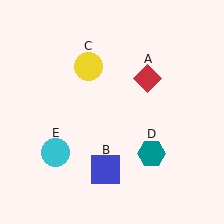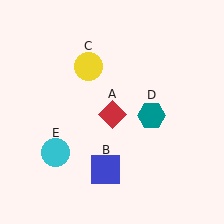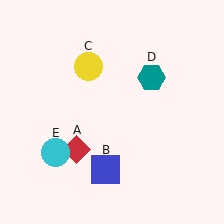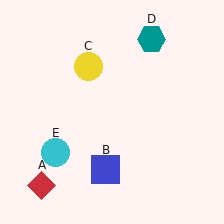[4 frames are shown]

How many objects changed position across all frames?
2 objects changed position: red diamond (object A), teal hexagon (object D).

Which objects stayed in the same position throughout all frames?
Blue square (object B) and yellow circle (object C) and cyan circle (object E) remained stationary.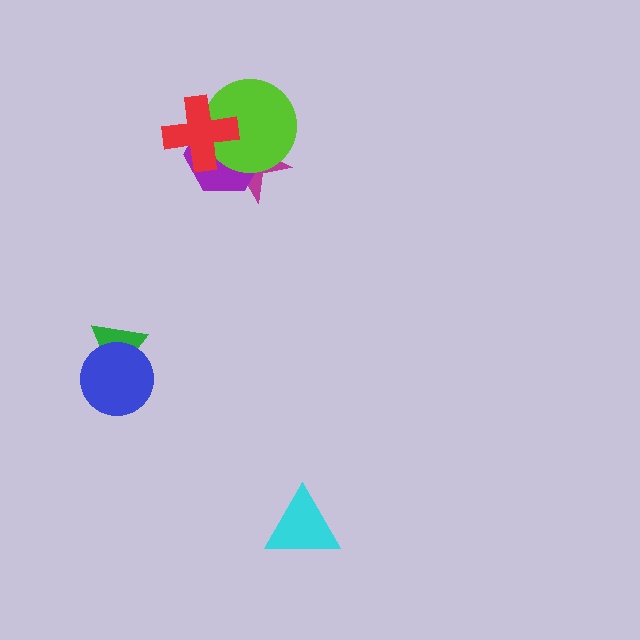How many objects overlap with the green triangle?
1 object overlaps with the green triangle.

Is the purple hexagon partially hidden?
Yes, it is partially covered by another shape.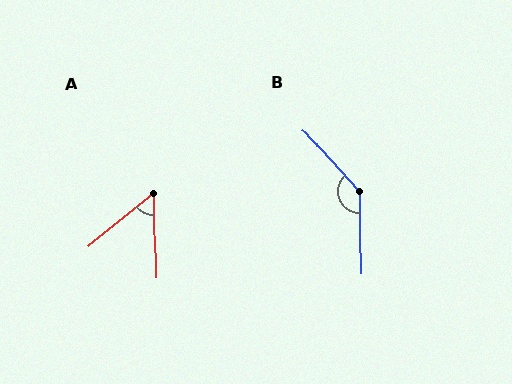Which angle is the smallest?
A, at approximately 52 degrees.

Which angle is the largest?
B, at approximately 139 degrees.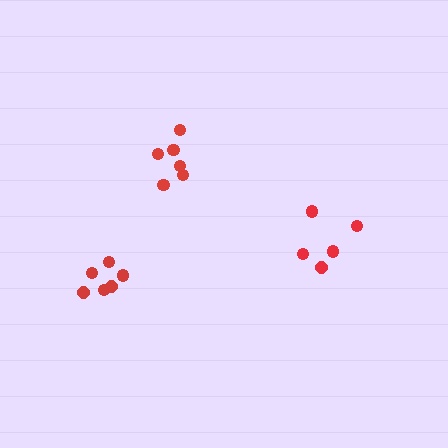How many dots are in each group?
Group 1: 5 dots, Group 2: 6 dots, Group 3: 6 dots (17 total).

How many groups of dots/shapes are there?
There are 3 groups.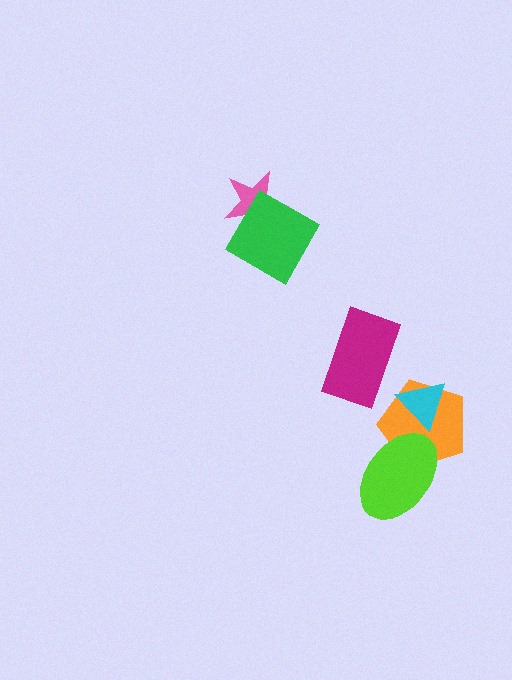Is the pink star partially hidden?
Yes, it is partially covered by another shape.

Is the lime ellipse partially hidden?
No, no other shape covers it.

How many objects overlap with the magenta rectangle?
0 objects overlap with the magenta rectangle.